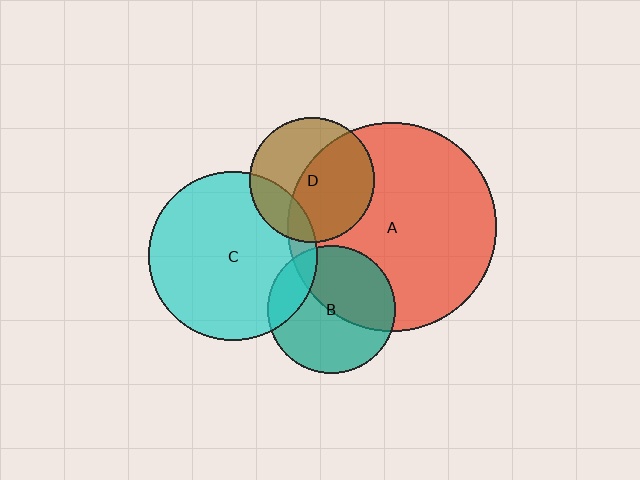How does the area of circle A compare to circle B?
Approximately 2.7 times.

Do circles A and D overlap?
Yes.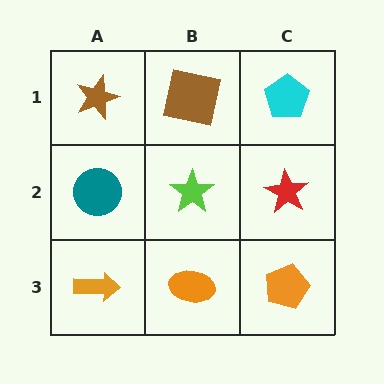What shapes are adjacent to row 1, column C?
A red star (row 2, column C), a brown square (row 1, column B).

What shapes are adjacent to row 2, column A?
A brown star (row 1, column A), an orange arrow (row 3, column A), a lime star (row 2, column B).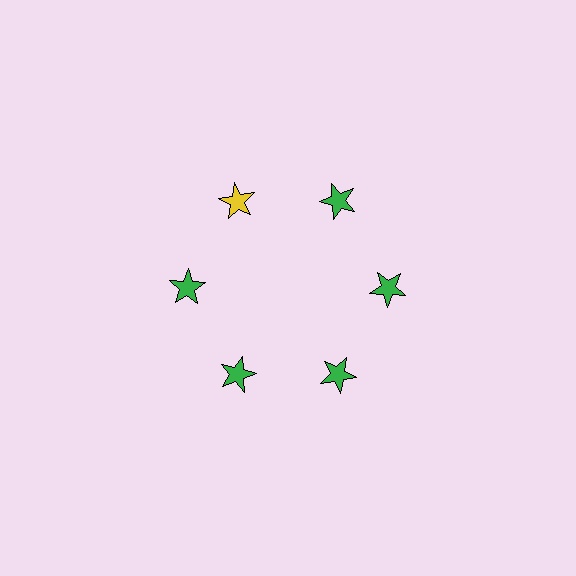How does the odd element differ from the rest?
It has a different color: yellow instead of green.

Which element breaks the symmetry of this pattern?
The yellow star at roughly the 11 o'clock position breaks the symmetry. All other shapes are green stars.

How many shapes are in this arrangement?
There are 6 shapes arranged in a ring pattern.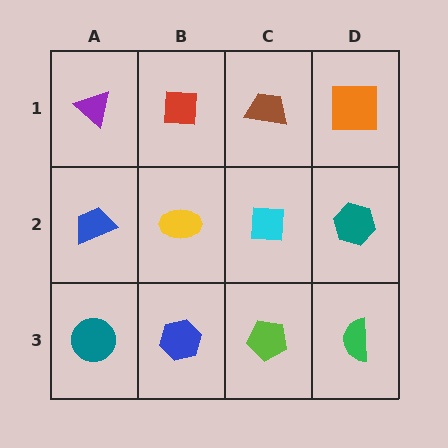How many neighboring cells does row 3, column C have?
3.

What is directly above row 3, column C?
A cyan square.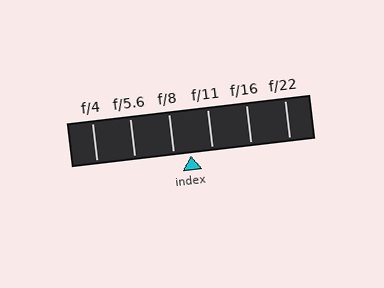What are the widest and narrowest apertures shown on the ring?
The widest aperture shown is f/4 and the narrowest is f/22.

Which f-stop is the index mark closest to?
The index mark is closest to f/8.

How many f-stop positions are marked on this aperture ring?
There are 6 f-stop positions marked.